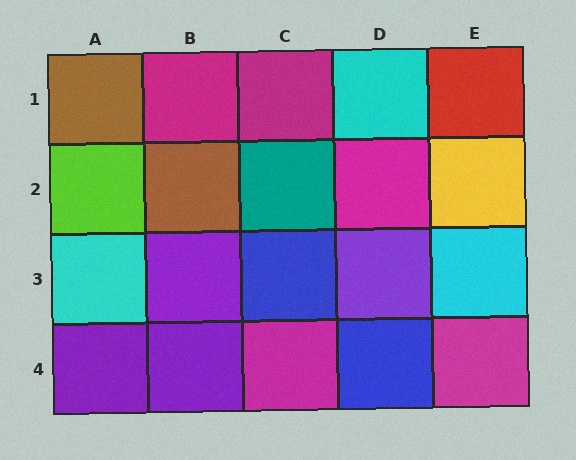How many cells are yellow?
1 cell is yellow.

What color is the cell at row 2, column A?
Lime.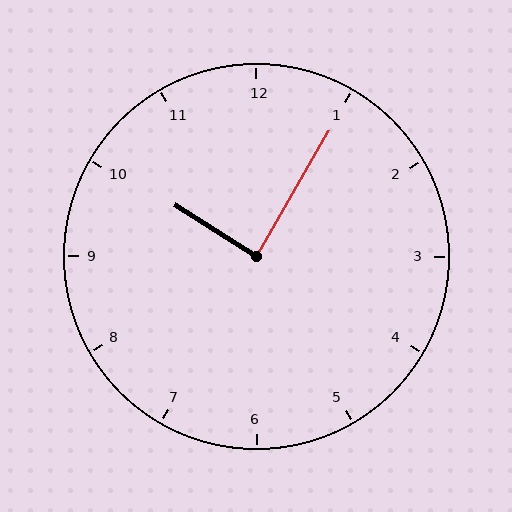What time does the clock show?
10:05.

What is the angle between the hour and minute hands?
Approximately 88 degrees.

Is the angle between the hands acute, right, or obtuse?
It is right.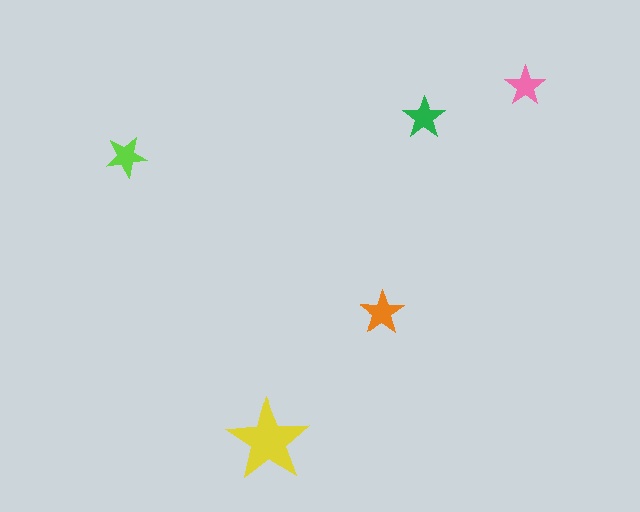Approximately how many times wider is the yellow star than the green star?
About 2 times wider.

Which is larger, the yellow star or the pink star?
The yellow one.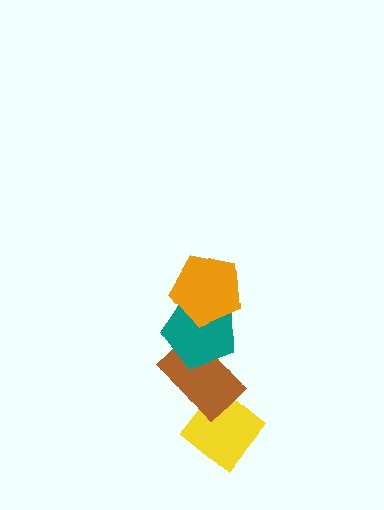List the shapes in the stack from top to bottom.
From top to bottom: the orange pentagon, the teal pentagon, the brown rectangle, the yellow diamond.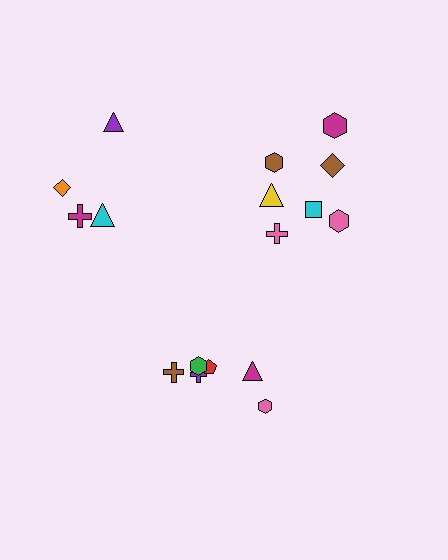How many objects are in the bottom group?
There are 6 objects.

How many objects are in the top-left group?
There are 4 objects.